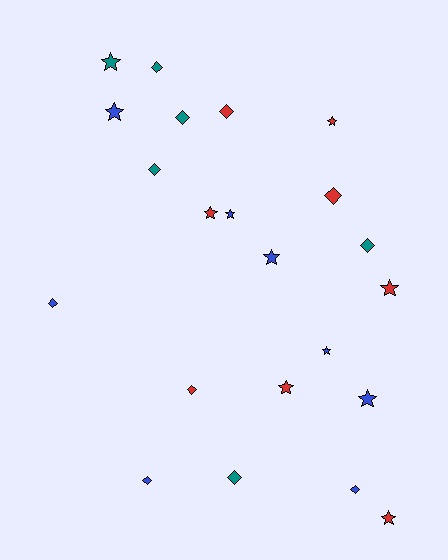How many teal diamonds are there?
There are 5 teal diamonds.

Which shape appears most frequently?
Star, with 11 objects.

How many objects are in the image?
There are 22 objects.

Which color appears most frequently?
Red, with 8 objects.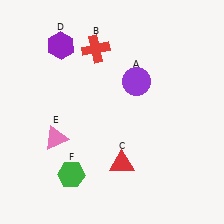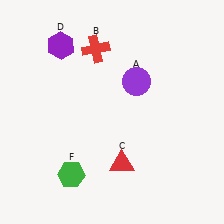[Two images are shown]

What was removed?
The pink triangle (E) was removed in Image 2.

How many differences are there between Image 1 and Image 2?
There is 1 difference between the two images.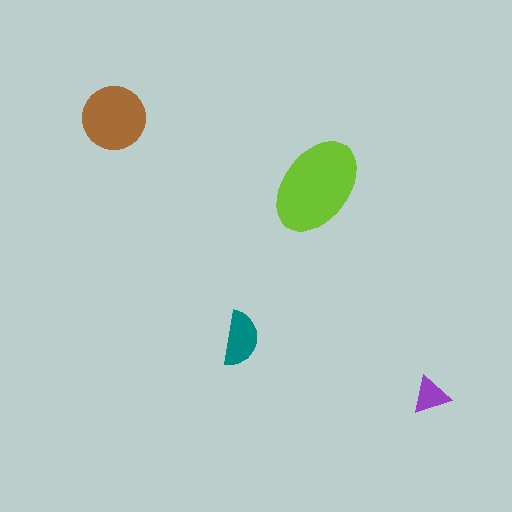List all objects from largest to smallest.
The lime ellipse, the brown circle, the teal semicircle, the purple triangle.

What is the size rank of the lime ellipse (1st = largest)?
1st.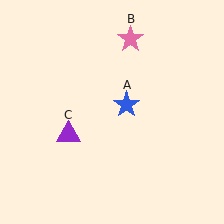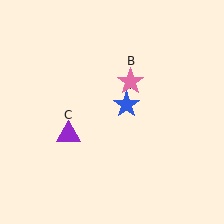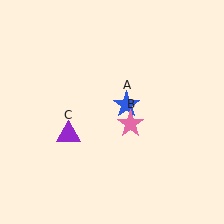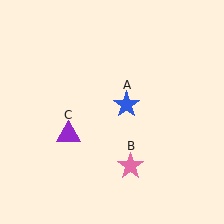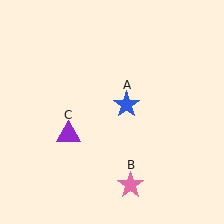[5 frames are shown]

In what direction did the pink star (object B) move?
The pink star (object B) moved down.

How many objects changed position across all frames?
1 object changed position: pink star (object B).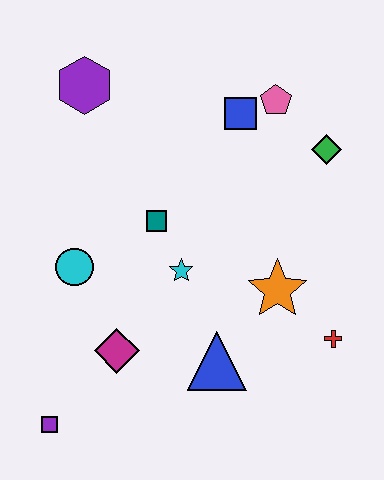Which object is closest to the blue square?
The pink pentagon is closest to the blue square.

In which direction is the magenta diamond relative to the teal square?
The magenta diamond is below the teal square.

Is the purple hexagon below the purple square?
No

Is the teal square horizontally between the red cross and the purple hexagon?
Yes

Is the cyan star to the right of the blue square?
No